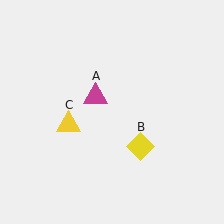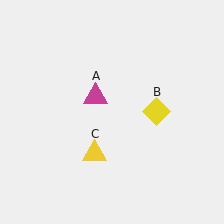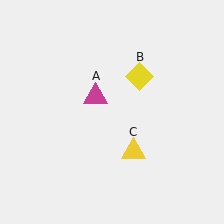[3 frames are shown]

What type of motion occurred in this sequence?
The yellow diamond (object B), yellow triangle (object C) rotated counterclockwise around the center of the scene.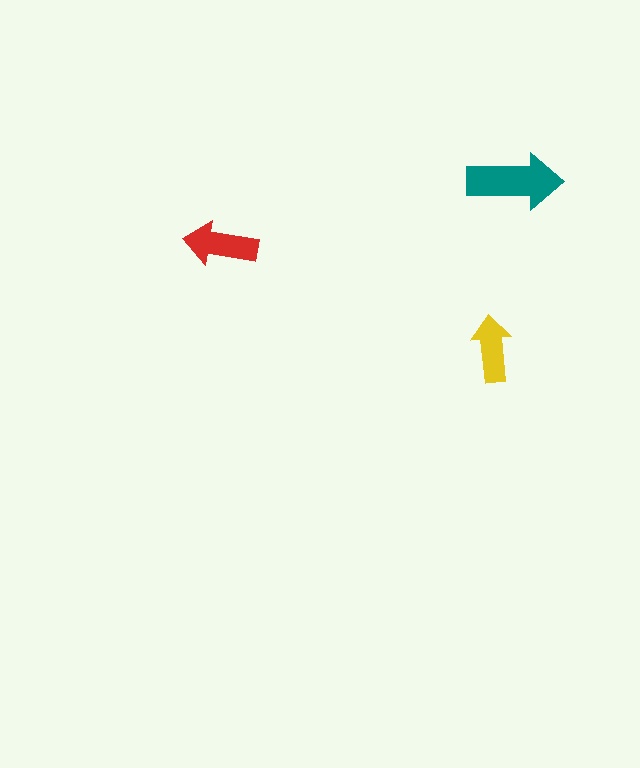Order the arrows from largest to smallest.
the teal one, the red one, the yellow one.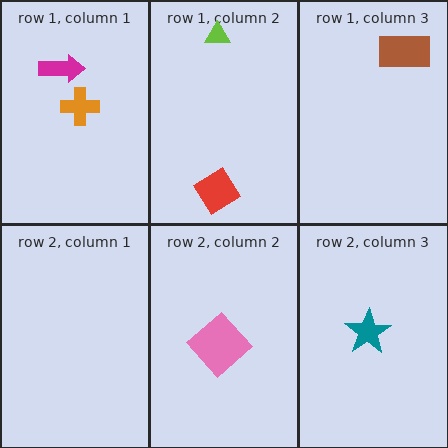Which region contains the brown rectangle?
The row 1, column 3 region.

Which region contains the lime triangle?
The row 1, column 2 region.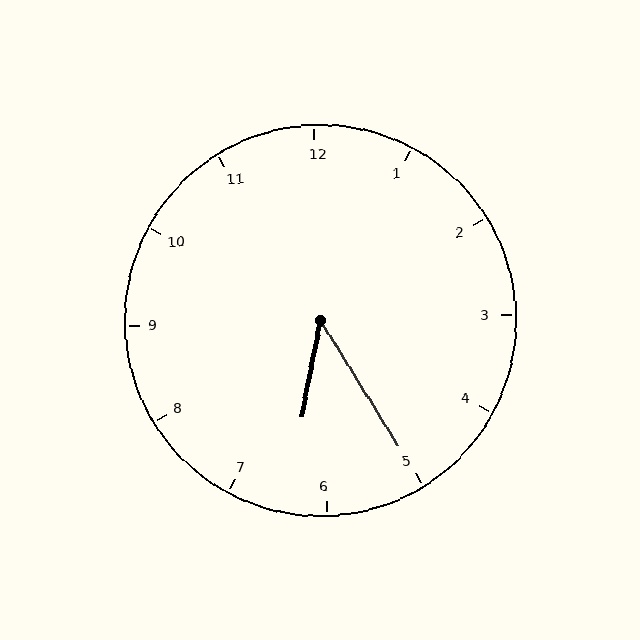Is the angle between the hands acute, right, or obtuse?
It is acute.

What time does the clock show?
6:25.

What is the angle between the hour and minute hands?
Approximately 42 degrees.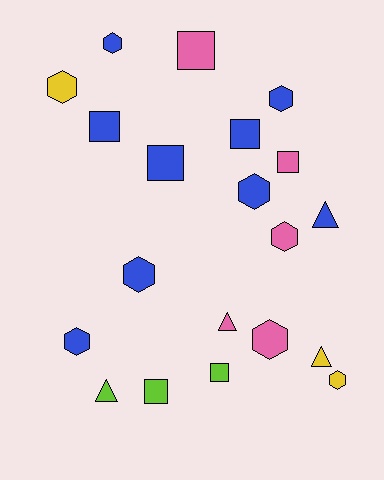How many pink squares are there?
There are 2 pink squares.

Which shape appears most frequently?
Hexagon, with 9 objects.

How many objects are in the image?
There are 20 objects.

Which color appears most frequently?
Blue, with 9 objects.